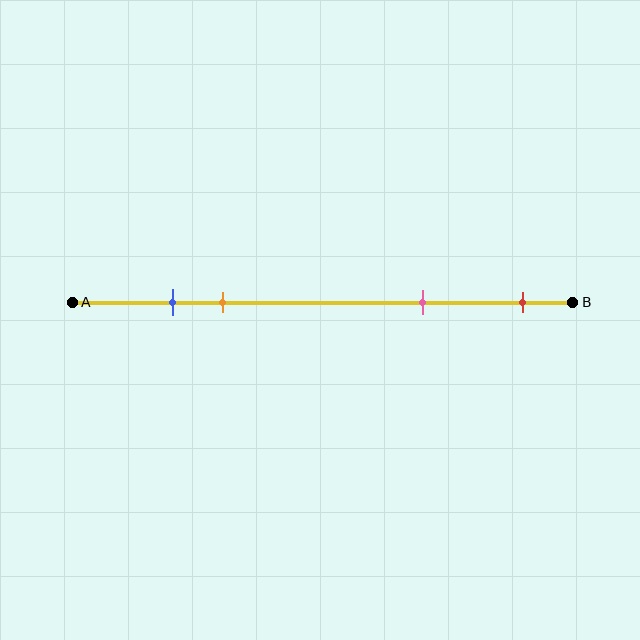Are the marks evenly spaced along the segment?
No, the marks are not evenly spaced.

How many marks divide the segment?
There are 4 marks dividing the segment.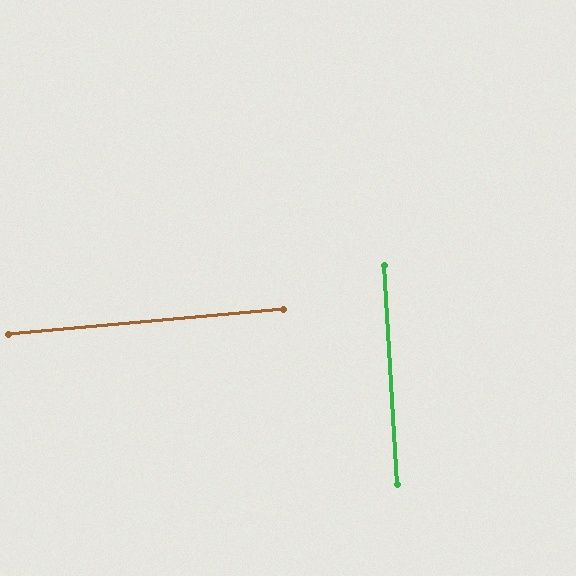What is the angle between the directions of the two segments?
Approximately 88 degrees.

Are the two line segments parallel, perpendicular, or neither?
Perpendicular — they meet at approximately 88°.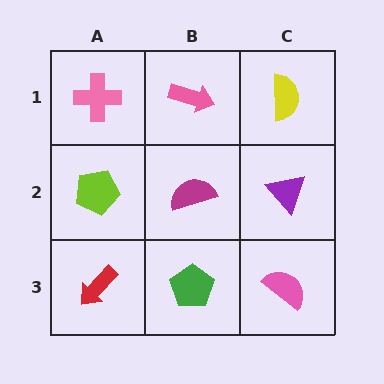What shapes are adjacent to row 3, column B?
A magenta semicircle (row 2, column B), a red arrow (row 3, column A), a pink semicircle (row 3, column C).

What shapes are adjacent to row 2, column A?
A pink cross (row 1, column A), a red arrow (row 3, column A), a magenta semicircle (row 2, column B).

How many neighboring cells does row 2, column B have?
4.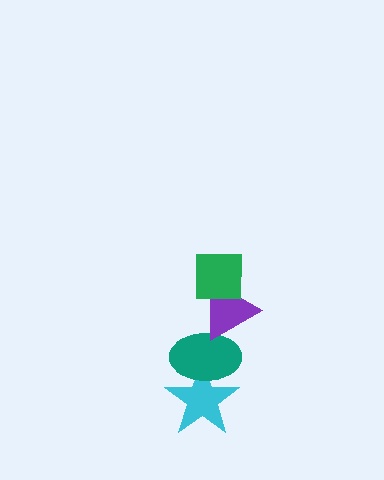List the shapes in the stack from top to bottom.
From top to bottom: the green square, the purple triangle, the teal ellipse, the cyan star.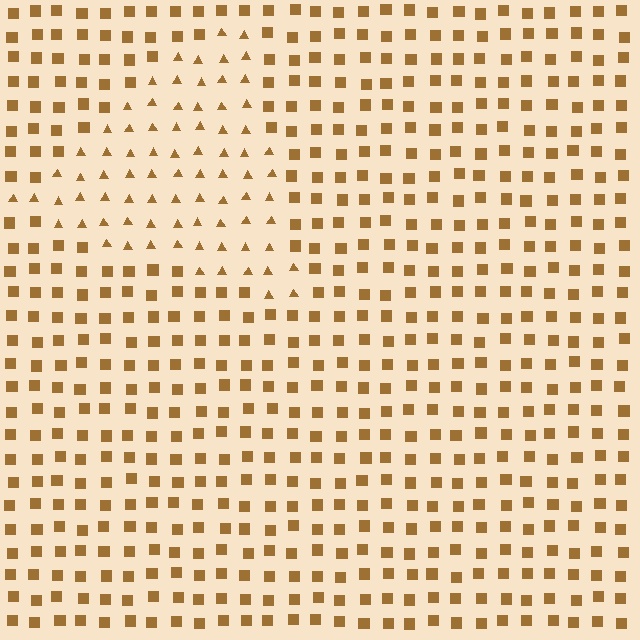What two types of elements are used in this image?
The image uses triangles inside the triangle region and squares outside it.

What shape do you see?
I see a triangle.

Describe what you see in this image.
The image is filled with small brown elements arranged in a uniform grid. A triangle-shaped region contains triangles, while the surrounding area contains squares. The boundary is defined purely by the change in element shape.